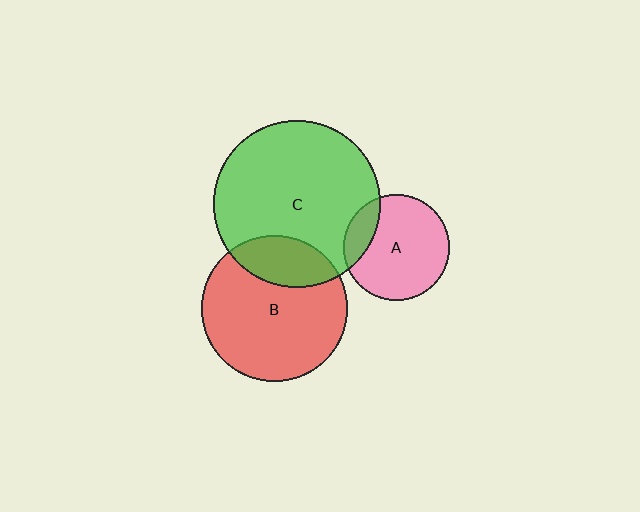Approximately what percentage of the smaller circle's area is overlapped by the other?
Approximately 25%.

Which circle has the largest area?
Circle C (green).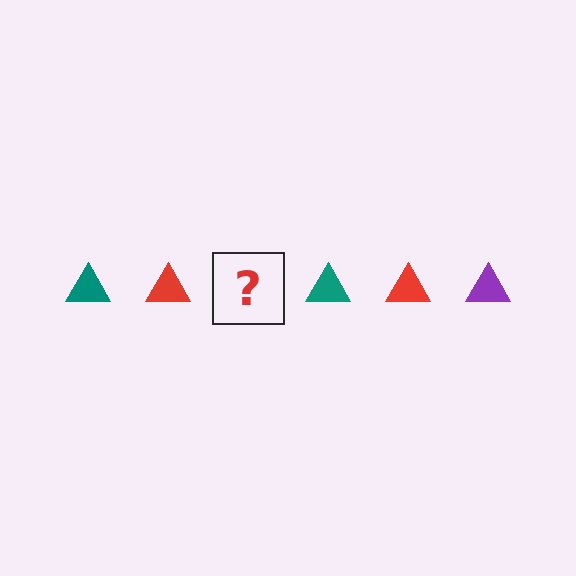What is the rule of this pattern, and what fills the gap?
The rule is that the pattern cycles through teal, red, purple triangles. The gap should be filled with a purple triangle.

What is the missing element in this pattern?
The missing element is a purple triangle.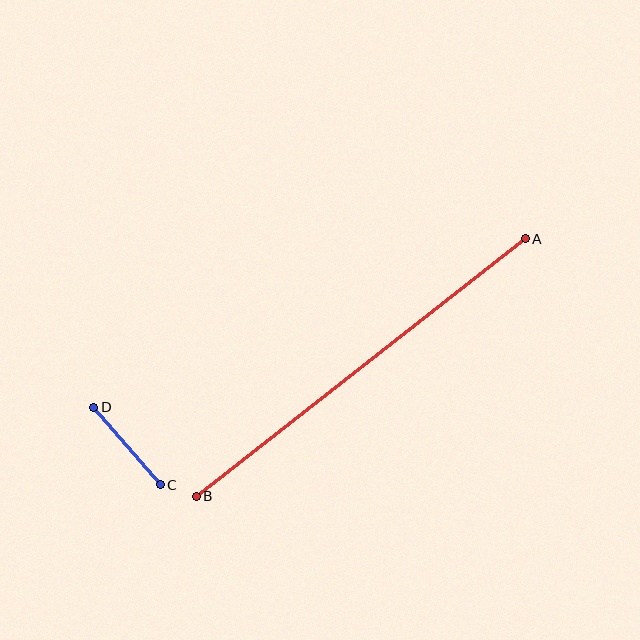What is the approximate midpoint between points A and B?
The midpoint is at approximately (361, 368) pixels.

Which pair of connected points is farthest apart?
Points A and B are farthest apart.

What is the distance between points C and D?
The distance is approximately 103 pixels.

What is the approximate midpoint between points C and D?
The midpoint is at approximately (127, 446) pixels.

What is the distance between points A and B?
The distance is approximately 418 pixels.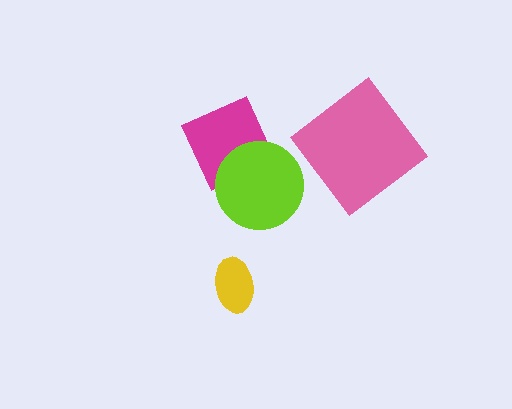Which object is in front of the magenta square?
The lime circle is in front of the magenta square.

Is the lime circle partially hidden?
No, no other shape covers it.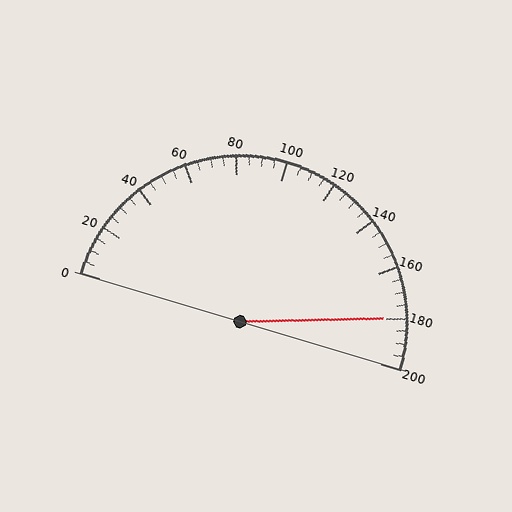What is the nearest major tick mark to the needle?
The nearest major tick mark is 180.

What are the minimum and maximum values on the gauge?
The gauge ranges from 0 to 200.